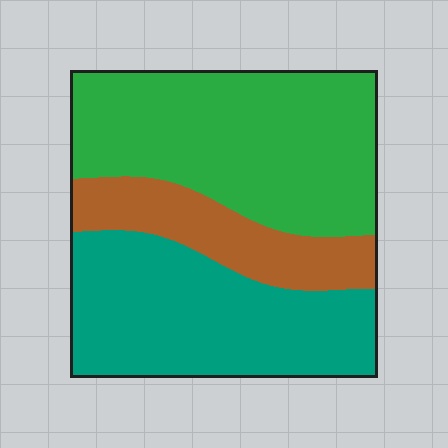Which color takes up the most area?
Green, at roughly 45%.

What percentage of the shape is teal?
Teal covers about 40% of the shape.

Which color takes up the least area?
Brown, at roughly 20%.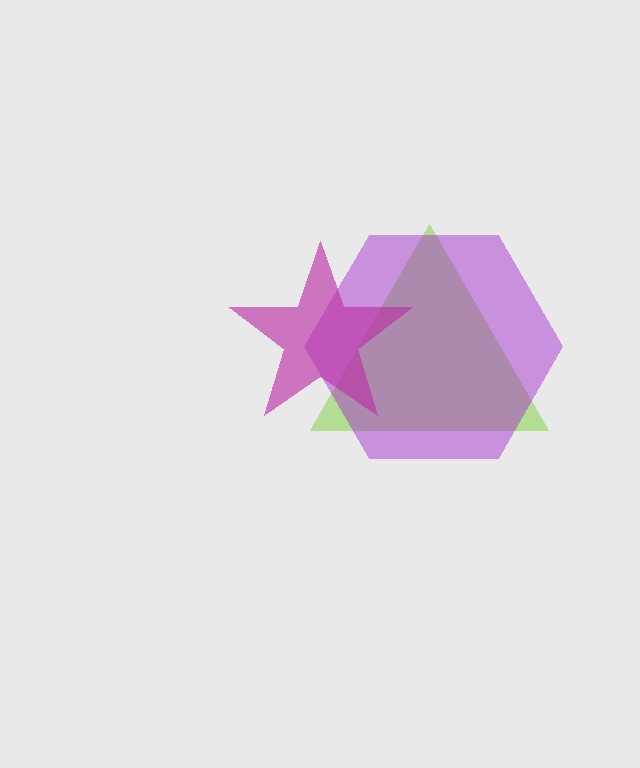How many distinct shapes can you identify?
There are 3 distinct shapes: a lime triangle, a purple hexagon, a magenta star.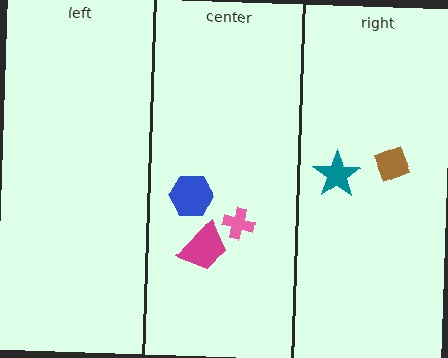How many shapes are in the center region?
3.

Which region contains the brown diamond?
The right region.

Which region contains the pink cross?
The center region.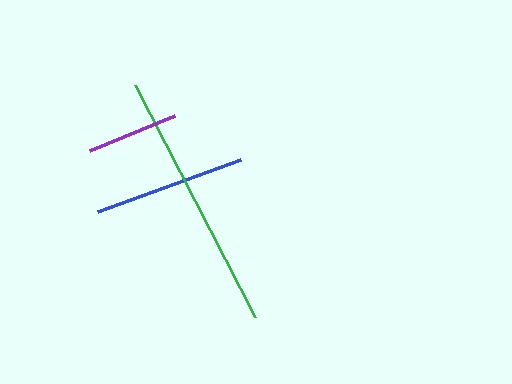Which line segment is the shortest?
The purple line is the shortest at approximately 91 pixels.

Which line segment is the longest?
The green line is the longest at approximately 261 pixels.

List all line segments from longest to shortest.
From longest to shortest: green, blue, purple.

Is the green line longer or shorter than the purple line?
The green line is longer than the purple line.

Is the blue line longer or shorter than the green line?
The green line is longer than the blue line.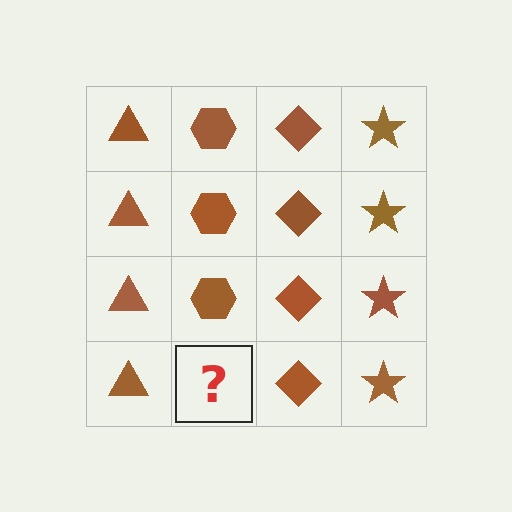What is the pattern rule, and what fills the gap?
The rule is that each column has a consistent shape. The gap should be filled with a brown hexagon.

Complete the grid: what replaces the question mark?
The question mark should be replaced with a brown hexagon.